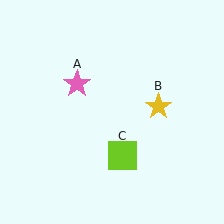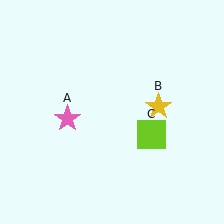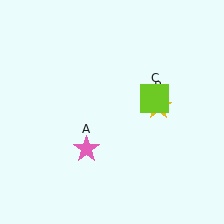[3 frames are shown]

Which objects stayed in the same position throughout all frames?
Yellow star (object B) remained stationary.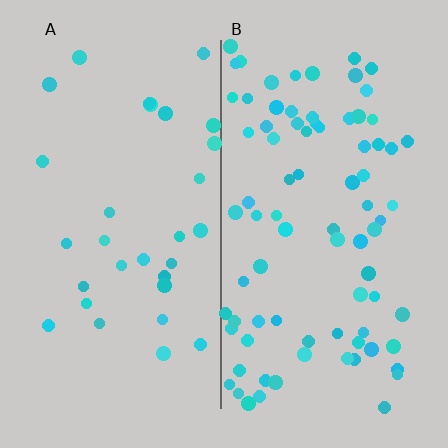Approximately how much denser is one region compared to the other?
Approximately 2.7× — region B over region A.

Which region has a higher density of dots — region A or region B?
B (the right).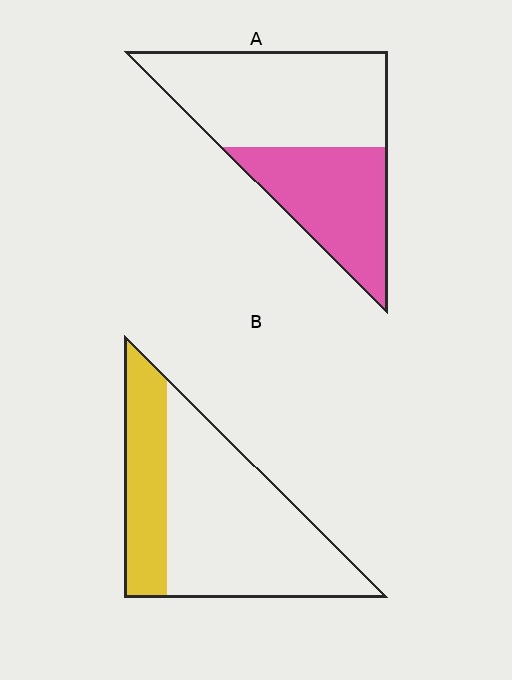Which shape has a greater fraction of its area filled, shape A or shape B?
Shape A.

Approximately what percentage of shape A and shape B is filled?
A is approximately 40% and B is approximately 30%.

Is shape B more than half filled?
No.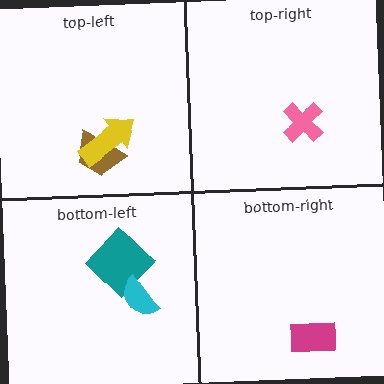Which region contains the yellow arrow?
The top-left region.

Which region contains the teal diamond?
The bottom-left region.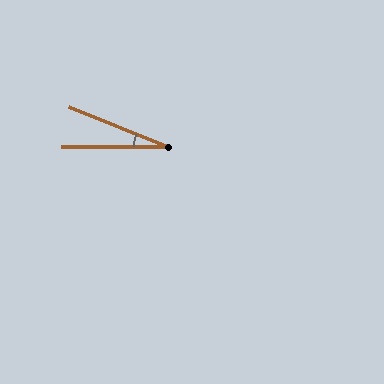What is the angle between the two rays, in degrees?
Approximately 22 degrees.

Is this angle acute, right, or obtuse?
It is acute.